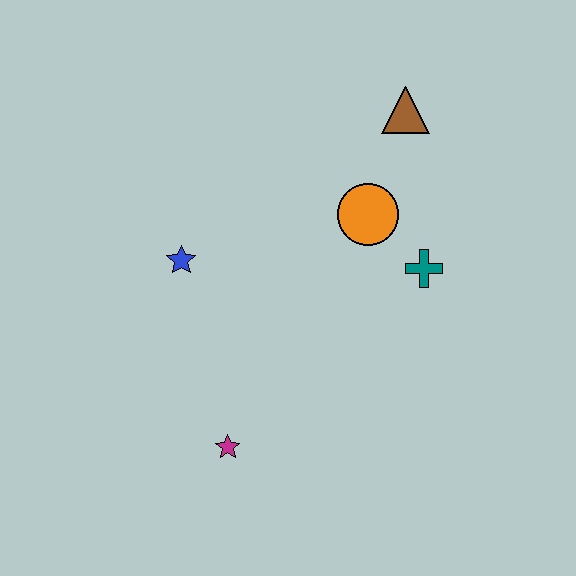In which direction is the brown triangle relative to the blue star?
The brown triangle is to the right of the blue star.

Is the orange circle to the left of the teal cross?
Yes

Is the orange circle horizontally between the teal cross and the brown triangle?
No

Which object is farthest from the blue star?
The brown triangle is farthest from the blue star.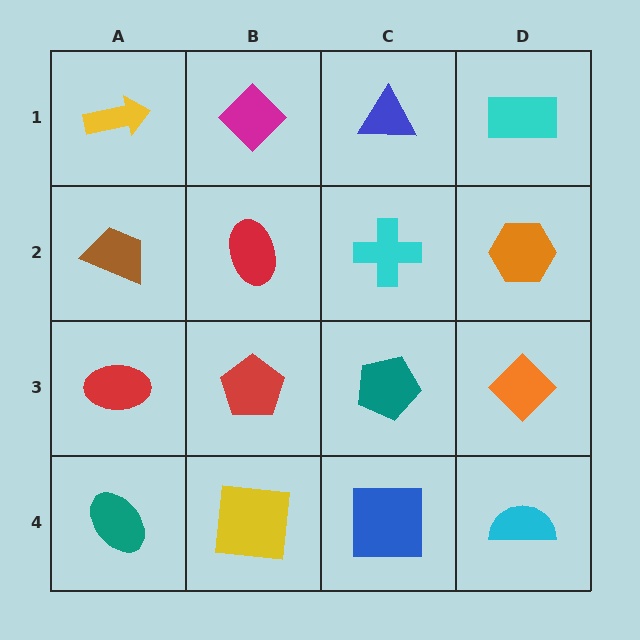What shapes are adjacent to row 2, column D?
A cyan rectangle (row 1, column D), an orange diamond (row 3, column D), a cyan cross (row 2, column C).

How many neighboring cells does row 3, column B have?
4.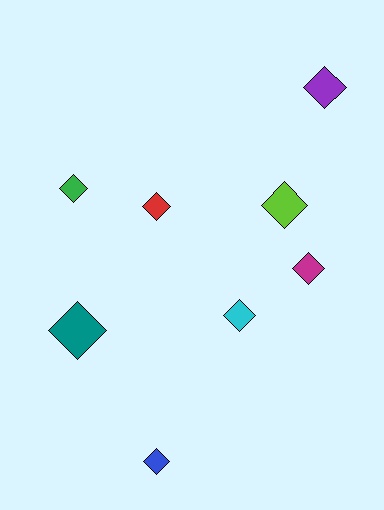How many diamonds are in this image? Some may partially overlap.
There are 8 diamonds.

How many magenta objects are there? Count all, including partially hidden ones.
There is 1 magenta object.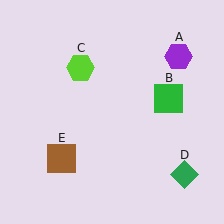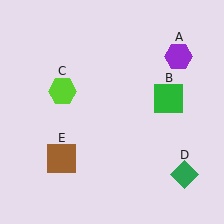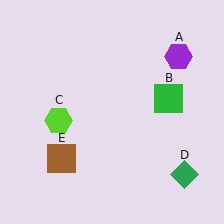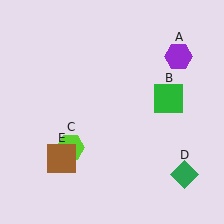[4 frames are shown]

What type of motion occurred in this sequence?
The lime hexagon (object C) rotated counterclockwise around the center of the scene.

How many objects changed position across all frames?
1 object changed position: lime hexagon (object C).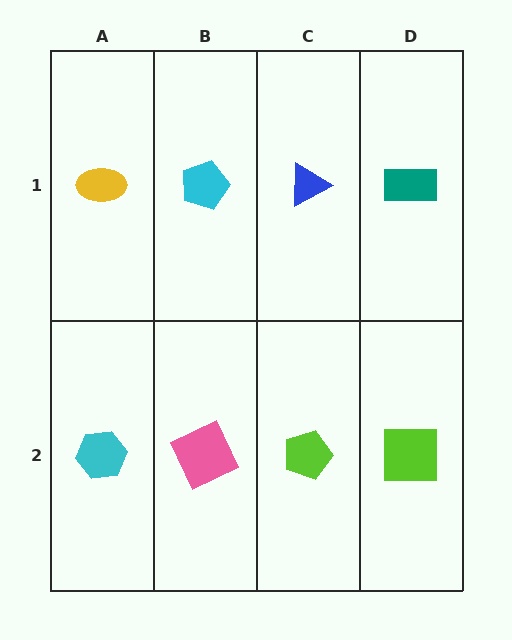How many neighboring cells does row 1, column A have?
2.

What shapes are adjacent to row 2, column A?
A yellow ellipse (row 1, column A), a pink square (row 2, column B).